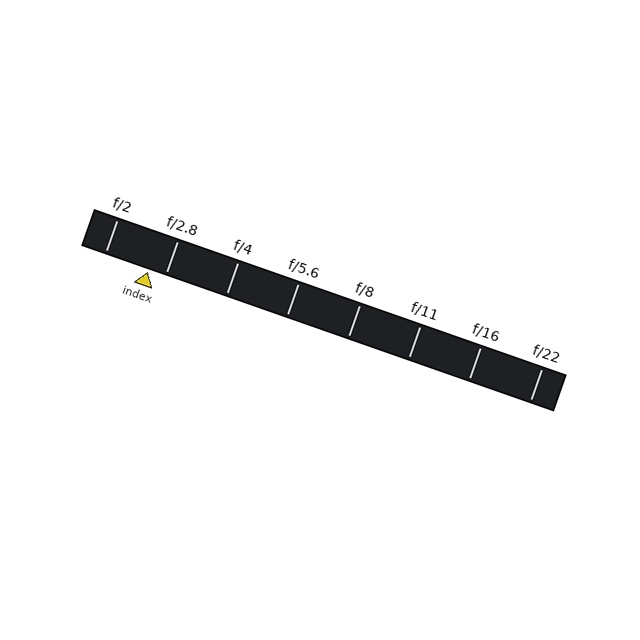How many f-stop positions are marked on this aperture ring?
There are 8 f-stop positions marked.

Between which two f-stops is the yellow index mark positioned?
The index mark is between f/2 and f/2.8.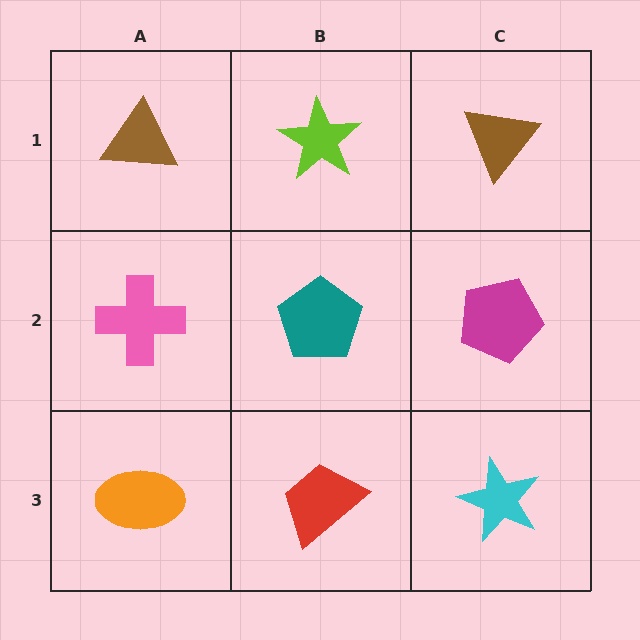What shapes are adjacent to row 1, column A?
A pink cross (row 2, column A), a lime star (row 1, column B).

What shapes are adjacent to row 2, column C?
A brown triangle (row 1, column C), a cyan star (row 3, column C), a teal pentagon (row 2, column B).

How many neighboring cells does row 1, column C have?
2.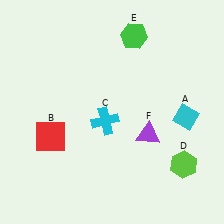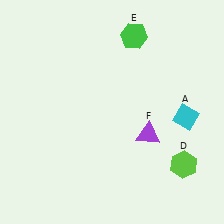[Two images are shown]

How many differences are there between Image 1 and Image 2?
There are 2 differences between the two images.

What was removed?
The cyan cross (C), the red square (B) were removed in Image 2.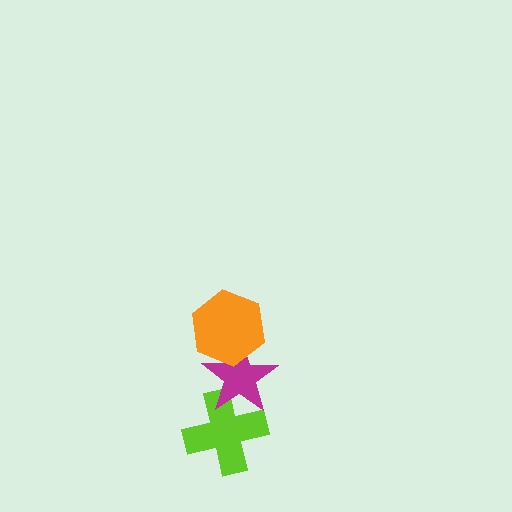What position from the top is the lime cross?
The lime cross is 3rd from the top.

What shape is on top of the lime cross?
The magenta star is on top of the lime cross.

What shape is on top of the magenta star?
The orange hexagon is on top of the magenta star.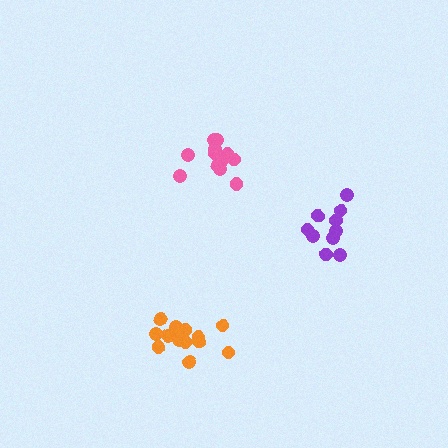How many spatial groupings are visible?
There are 3 spatial groupings.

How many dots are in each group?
Group 1: 13 dots, Group 2: 14 dots, Group 3: 10 dots (37 total).